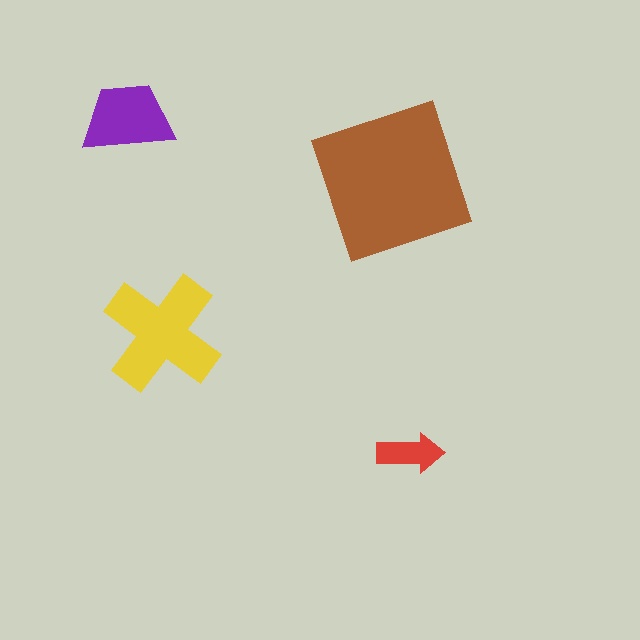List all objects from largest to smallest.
The brown square, the yellow cross, the purple trapezoid, the red arrow.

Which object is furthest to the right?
The red arrow is rightmost.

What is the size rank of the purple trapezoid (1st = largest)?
3rd.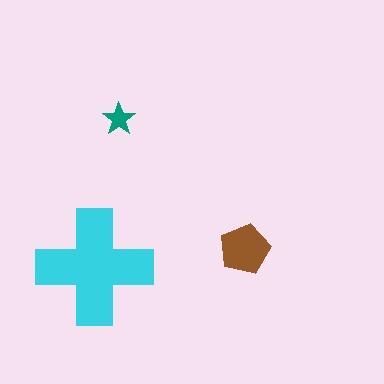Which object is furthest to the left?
The cyan cross is leftmost.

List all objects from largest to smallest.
The cyan cross, the brown pentagon, the teal star.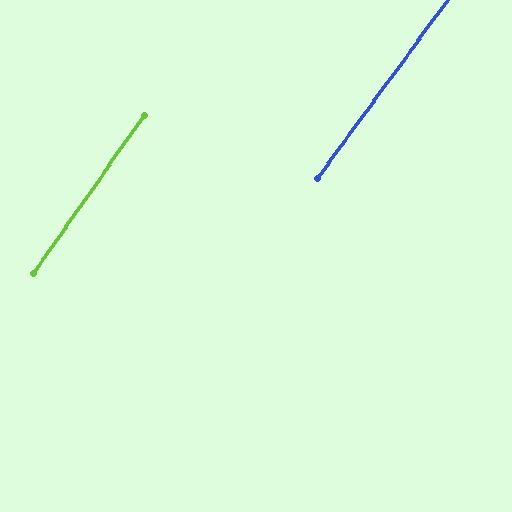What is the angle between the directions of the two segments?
Approximately 1 degree.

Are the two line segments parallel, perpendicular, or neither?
Parallel — their directions differ by only 1.1°.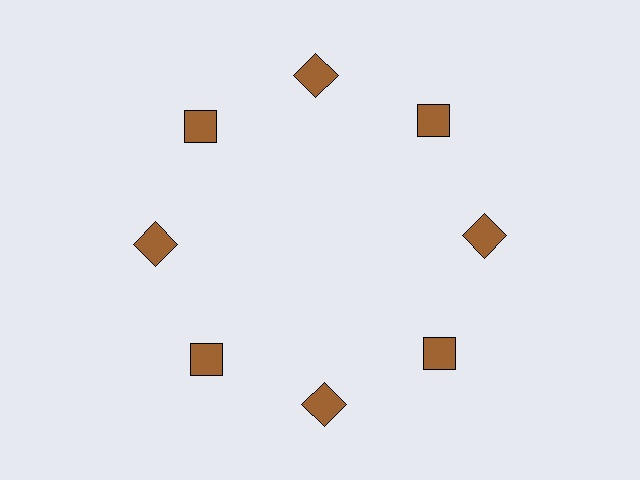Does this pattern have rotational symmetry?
Yes, this pattern has 8-fold rotational symmetry. It looks the same after rotating 45 degrees around the center.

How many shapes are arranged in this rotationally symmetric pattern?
There are 8 shapes, arranged in 8 groups of 1.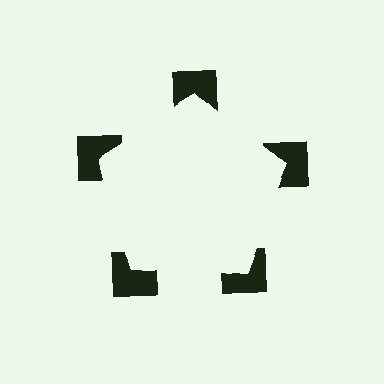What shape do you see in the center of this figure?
An illusory pentagon — its edges are inferred from the aligned wedge cuts in the notched squares, not physically drawn.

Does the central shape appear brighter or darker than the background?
It typically appears slightly brighter than the background, even though no actual brightness change is drawn.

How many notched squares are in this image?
There are 5 — one at each vertex of the illusory pentagon.